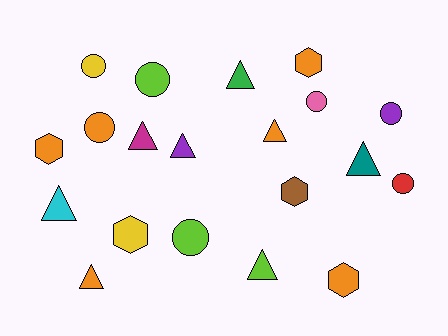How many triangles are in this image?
There are 8 triangles.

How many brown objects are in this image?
There is 1 brown object.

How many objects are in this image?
There are 20 objects.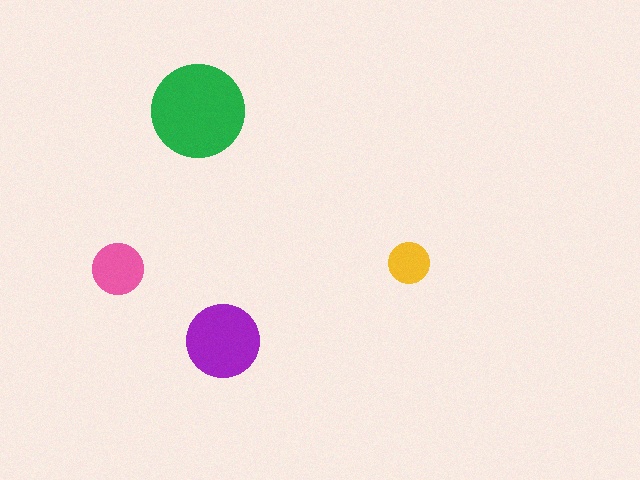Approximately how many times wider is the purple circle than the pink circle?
About 1.5 times wider.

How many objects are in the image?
There are 4 objects in the image.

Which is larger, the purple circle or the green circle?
The green one.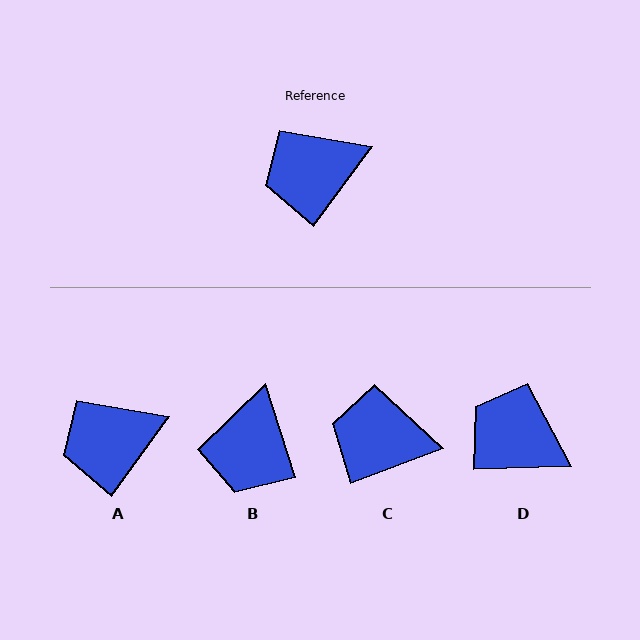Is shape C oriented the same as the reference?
No, it is off by about 33 degrees.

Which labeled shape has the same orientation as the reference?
A.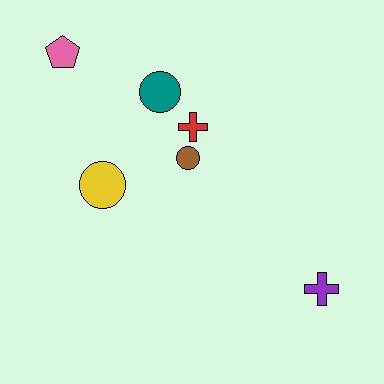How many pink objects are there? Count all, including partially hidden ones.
There is 1 pink object.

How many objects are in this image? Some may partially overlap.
There are 6 objects.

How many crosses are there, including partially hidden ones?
There are 2 crosses.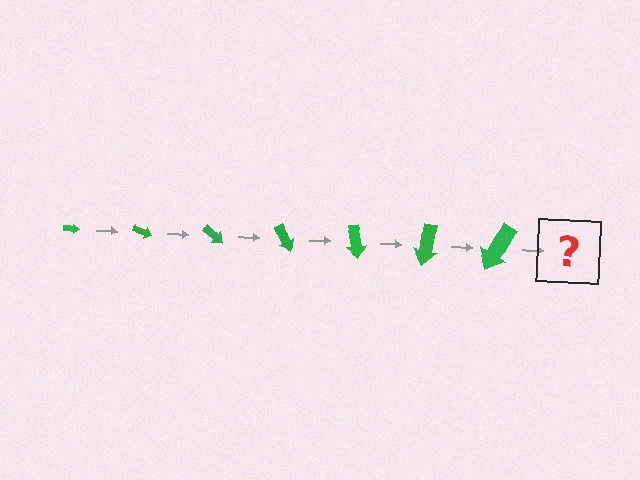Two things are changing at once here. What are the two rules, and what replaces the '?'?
The two rules are that the arrow grows larger each step and it rotates 20 degrees each step. The '?' should be an arrow, larger than the previous one and rotated 140 degrees from the start.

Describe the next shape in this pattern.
It should be an arrow, larger than the previous one and rotated 140 degrees from the start.